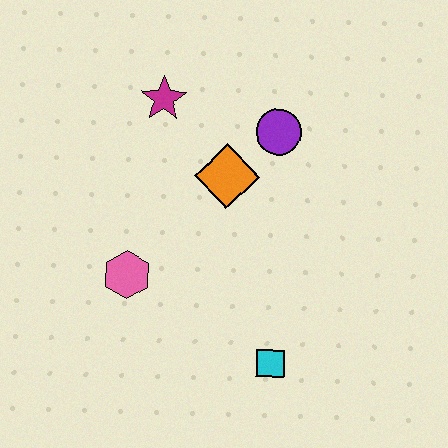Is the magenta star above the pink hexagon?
Yes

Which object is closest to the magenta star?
The orange diamond is closest to the magenta star.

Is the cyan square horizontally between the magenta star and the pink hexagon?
No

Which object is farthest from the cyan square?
The magenta star is farthest from the cyan square.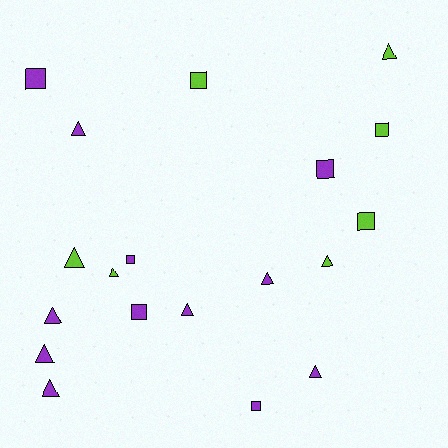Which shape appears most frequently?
Triangle, with 11 objects.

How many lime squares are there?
There are 3 lime squares.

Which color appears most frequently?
Purple, with 12 objects.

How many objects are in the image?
There are 19 objects.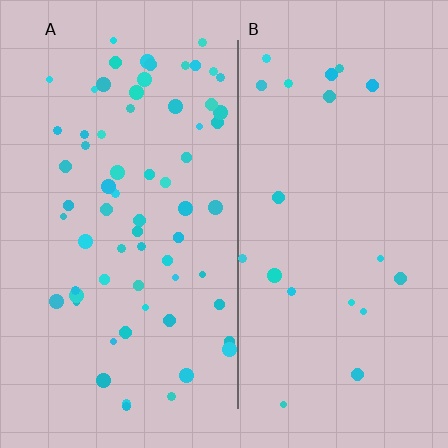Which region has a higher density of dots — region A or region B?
A (the left).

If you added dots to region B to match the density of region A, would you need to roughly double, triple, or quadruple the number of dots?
Approximately triple.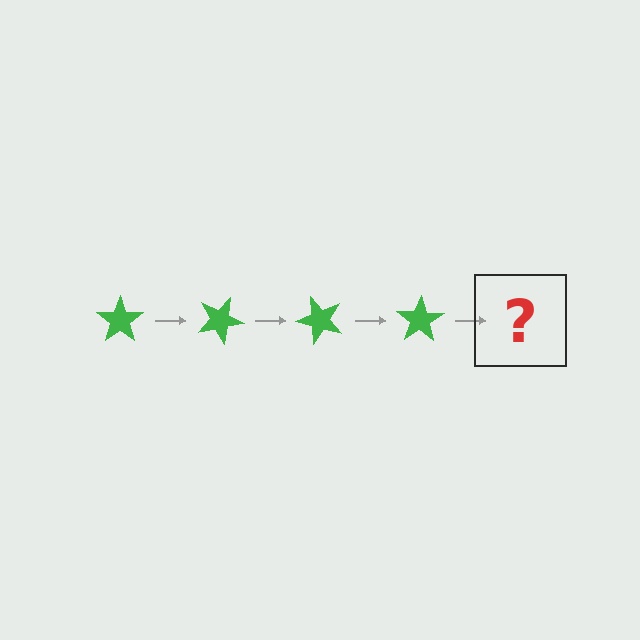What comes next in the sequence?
The next element should be a green star rotated 100 degrees.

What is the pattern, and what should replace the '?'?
The pattern is that the star rotates 25 degrees each step. The '?' should be a green star rotated 100 degrees.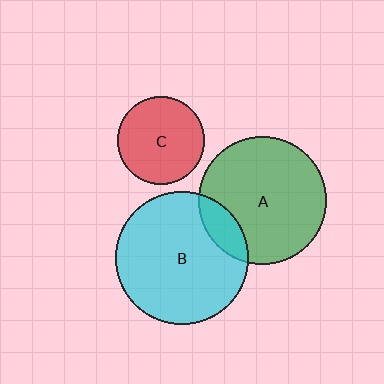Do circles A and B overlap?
Yes.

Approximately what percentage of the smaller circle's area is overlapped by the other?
Approximately 15%.